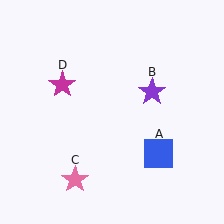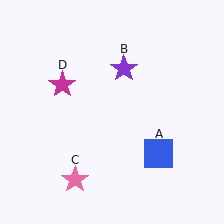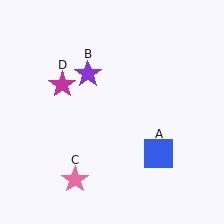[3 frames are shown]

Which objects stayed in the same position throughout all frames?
Blue square (object A) and pink star (object C) and magenta star (object D) remained stationary.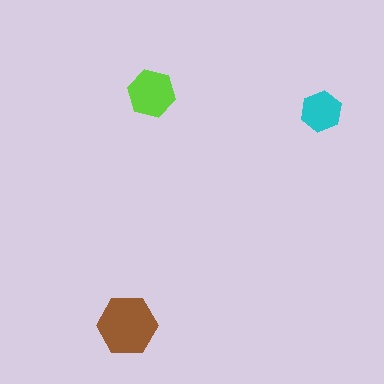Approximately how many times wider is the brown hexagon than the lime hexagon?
About 1.5 times wider.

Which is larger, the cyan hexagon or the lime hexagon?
The lime one.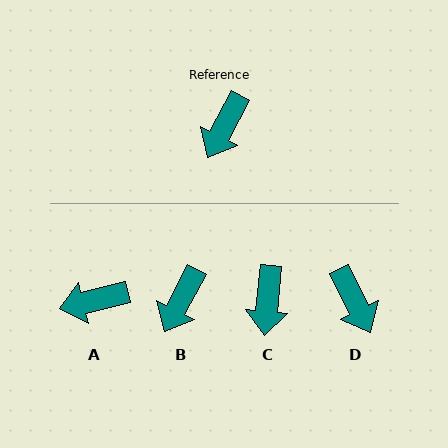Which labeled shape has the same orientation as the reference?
B.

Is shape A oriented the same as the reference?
No, it is off by about 48 degrees.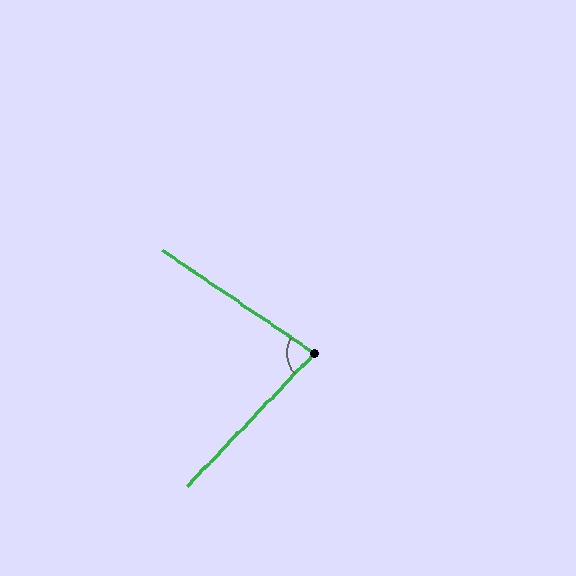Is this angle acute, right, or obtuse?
It is acute.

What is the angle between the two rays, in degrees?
Approximately 81 degrees.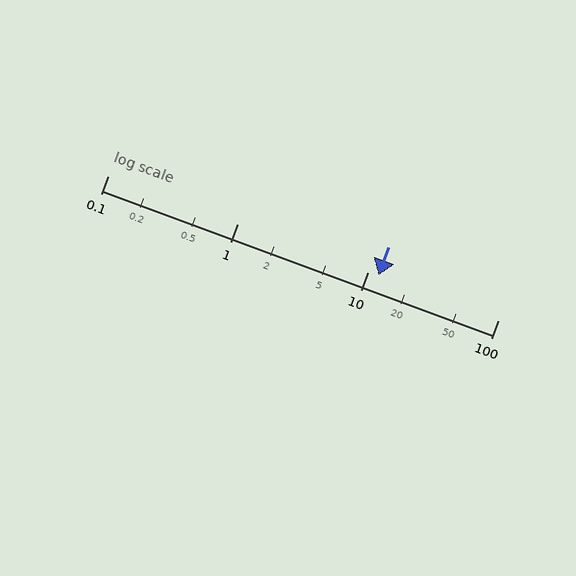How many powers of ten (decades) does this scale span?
The scale spans 3 decades, from 0.1 to 100.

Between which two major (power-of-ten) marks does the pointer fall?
The pointer is between 10 and 100.